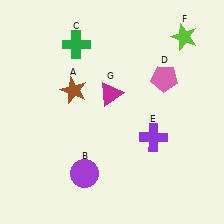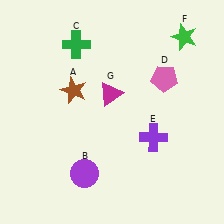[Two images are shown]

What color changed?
The star (F) changed from lime in Image 1 to green in Image 2.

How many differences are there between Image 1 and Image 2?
There is 1 difference between the two images.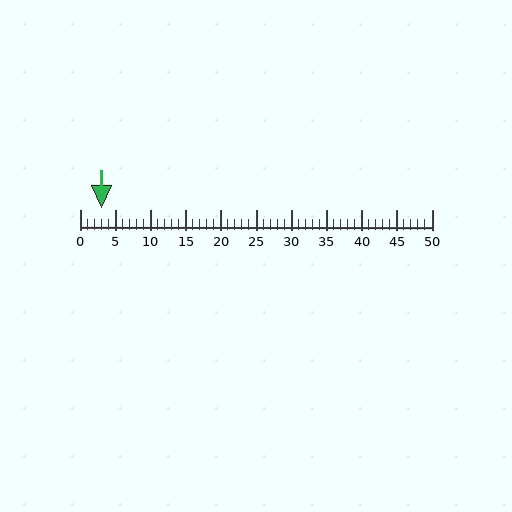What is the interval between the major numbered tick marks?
The major tick marks are spaced 5 units apart.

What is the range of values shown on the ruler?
The ruler shows values from 0 to 50.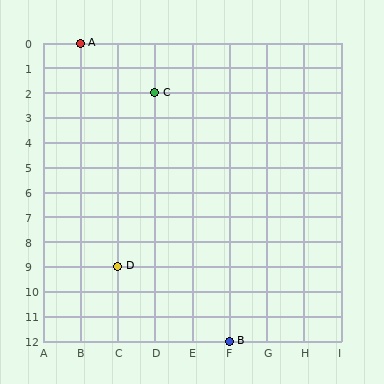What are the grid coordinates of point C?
Point C is at grid coordinates (D, 2).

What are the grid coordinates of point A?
Point A is at grid coordinates (B, 0).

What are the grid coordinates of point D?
Point D is at grid coordinates (C, 9).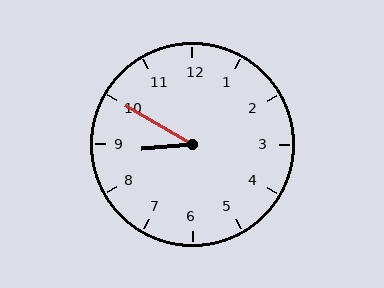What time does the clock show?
8:50.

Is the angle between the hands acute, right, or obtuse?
It is acute.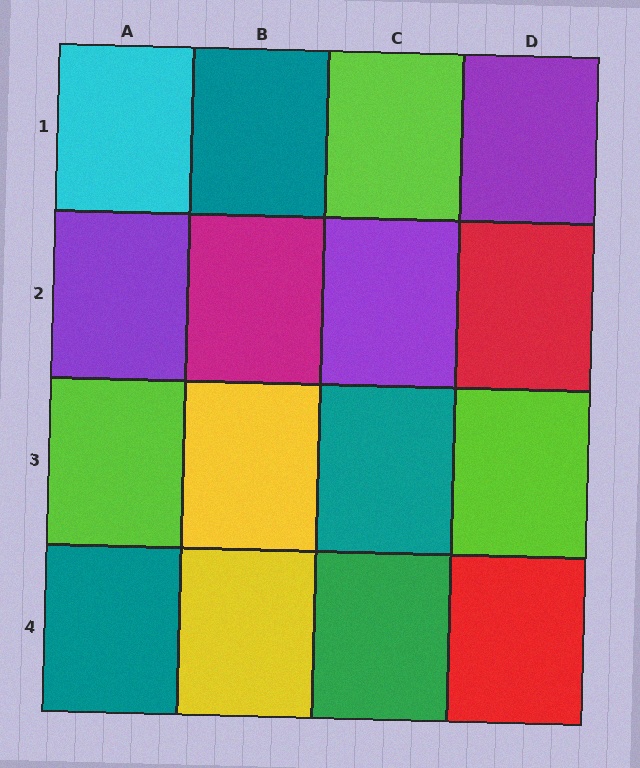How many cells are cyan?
1 cell is cyan.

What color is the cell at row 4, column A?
Teal.